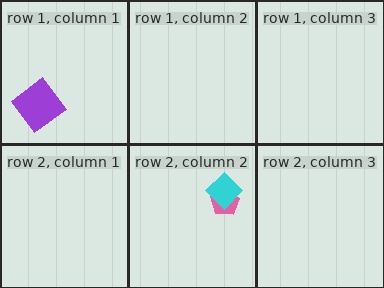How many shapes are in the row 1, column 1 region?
1.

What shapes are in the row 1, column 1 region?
The purple diamond.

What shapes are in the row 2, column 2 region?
The pink pentagon, the cyan diamond.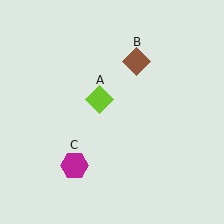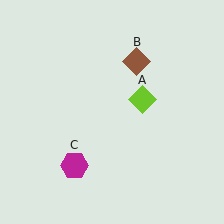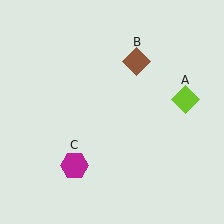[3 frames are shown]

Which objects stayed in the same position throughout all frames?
Brown diamond (object B) and magenta hexagon (object C) remained stationary.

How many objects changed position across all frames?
1 object changed position: lime diamond (object A).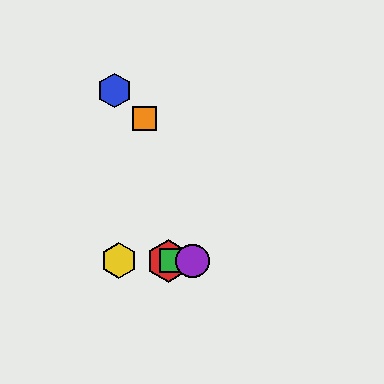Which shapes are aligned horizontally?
The red hexagon, the green square, the yellow hexagon, the purple circle are aligned horizontally.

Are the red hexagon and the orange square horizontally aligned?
No, the red hexagon is at y≈261 and the orange square is at y≈118.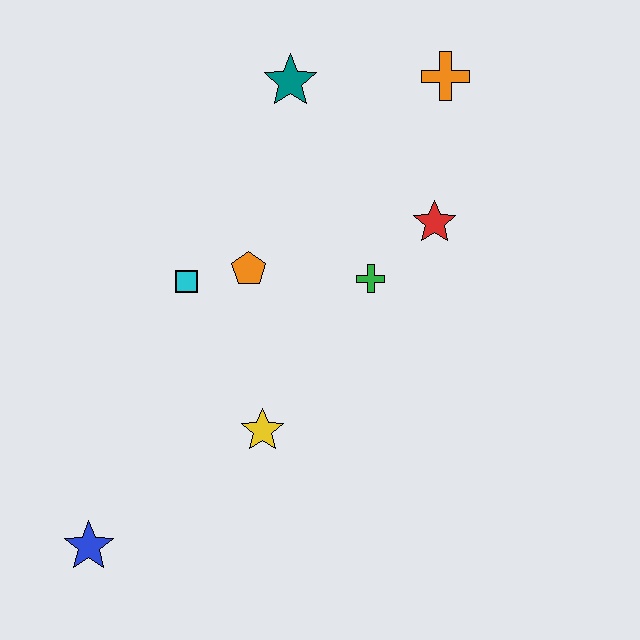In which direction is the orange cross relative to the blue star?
The orange cross is above the blue star.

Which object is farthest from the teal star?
The blue star is farthest from the teal star.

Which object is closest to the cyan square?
The orange pentagon is closest to the cyan square.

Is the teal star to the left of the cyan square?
No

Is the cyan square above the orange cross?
No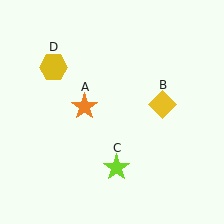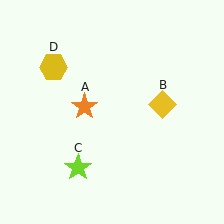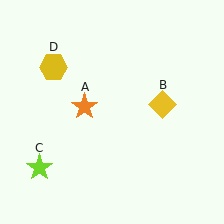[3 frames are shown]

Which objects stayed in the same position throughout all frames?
Orange star (object A) and yellow diamond (object B) and yellow hexagon (object D) remained stationary.